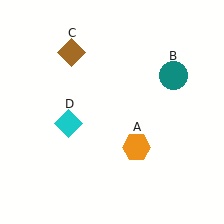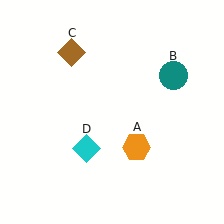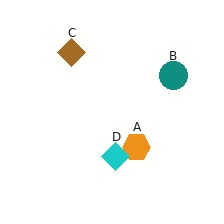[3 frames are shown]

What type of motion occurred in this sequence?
The cyan diamond (object D) rotated counterclockwise around the center of the scene.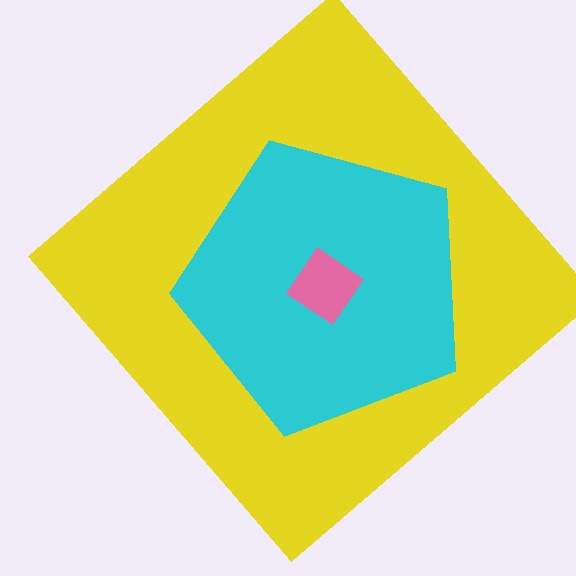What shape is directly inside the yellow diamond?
The cyan pentagon.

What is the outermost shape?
The yellow diamond.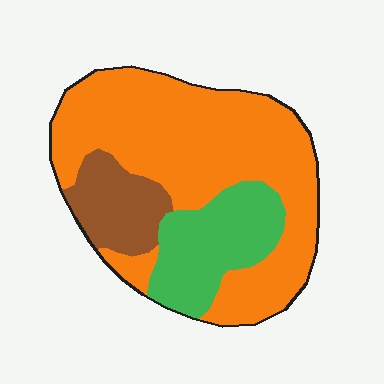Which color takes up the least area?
Brown, at roughly 15%.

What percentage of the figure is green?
Green takes up about one fifth (1/5) of the figure.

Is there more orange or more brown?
Orange.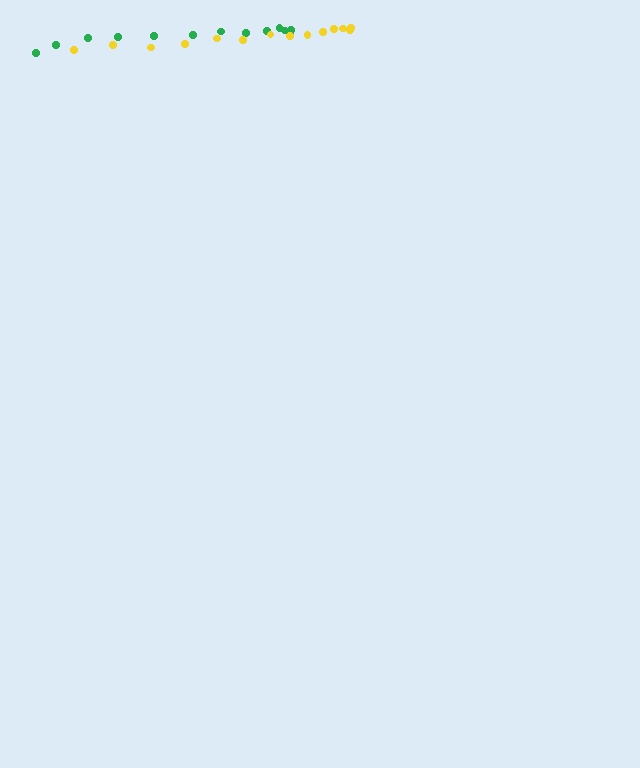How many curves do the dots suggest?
There are 2 distinct paths.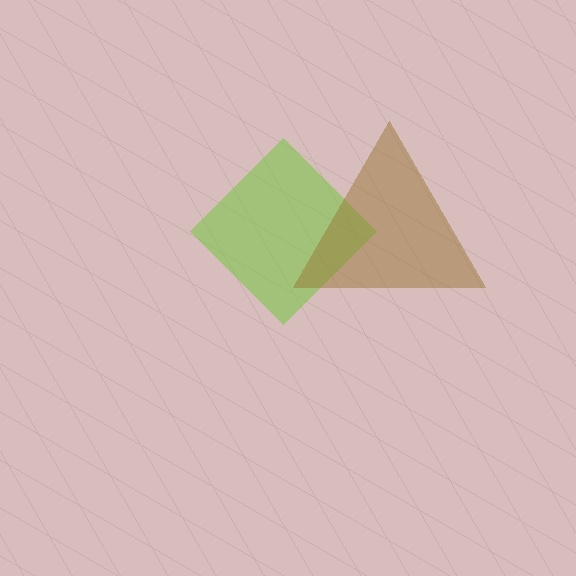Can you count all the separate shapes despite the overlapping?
Yes, there are 2 separate shapes.